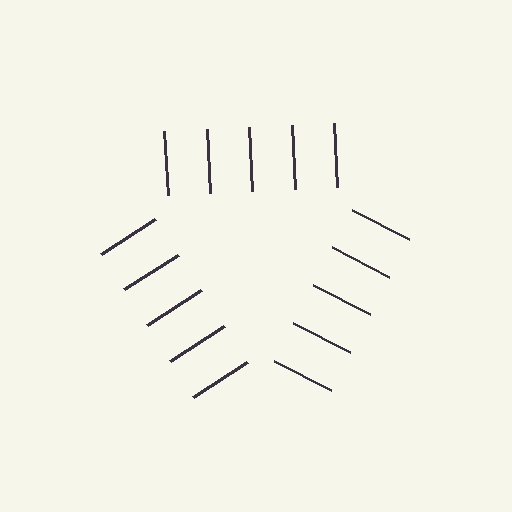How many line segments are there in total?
15 — 5 along each of the 3 edges.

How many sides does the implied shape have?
3 sides — the line-ends trace a triangle.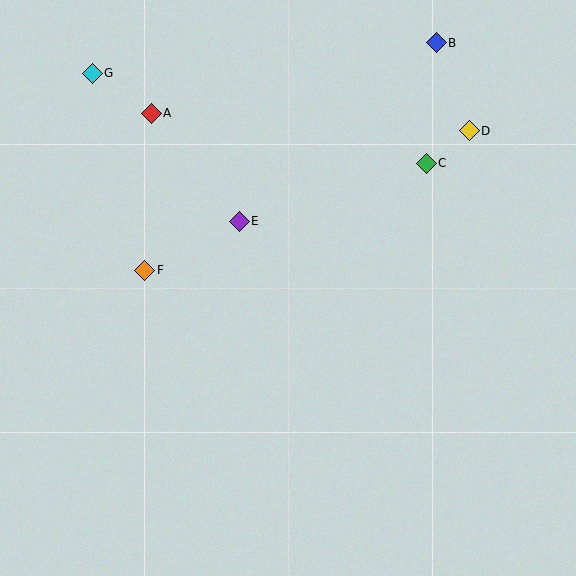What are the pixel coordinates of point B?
Point B is at (436, 43).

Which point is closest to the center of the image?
Point E at (239, 221) is closest to the center.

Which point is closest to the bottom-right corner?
Point C is closest to the bottom-right corner.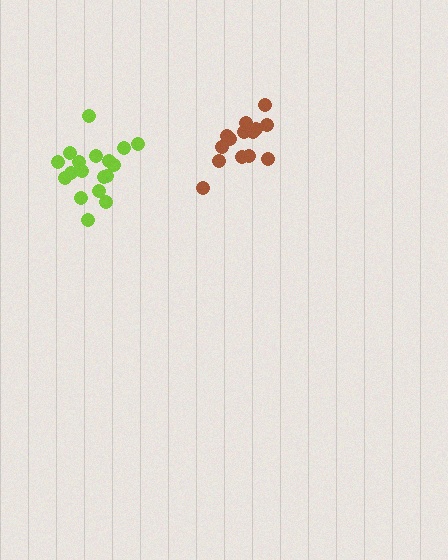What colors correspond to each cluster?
The clusters are colored: brown, lime.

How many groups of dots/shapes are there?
There are 2 groups.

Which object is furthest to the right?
The brown cluster is rightmost.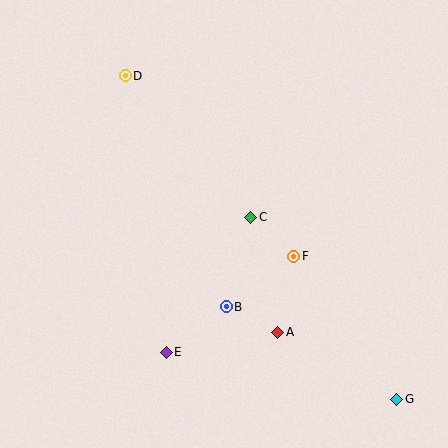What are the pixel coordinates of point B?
Point B is at (226, 307).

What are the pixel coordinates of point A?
Point A is at (277, 332).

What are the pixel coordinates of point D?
Point D is at (125, 76).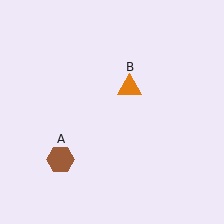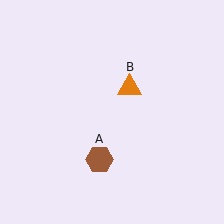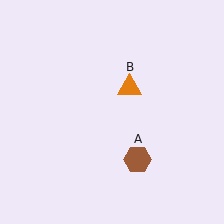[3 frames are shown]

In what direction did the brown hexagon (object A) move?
The brown hexagon (object A) moved right.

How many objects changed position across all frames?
1 object changed position: brown hexagon (object A).